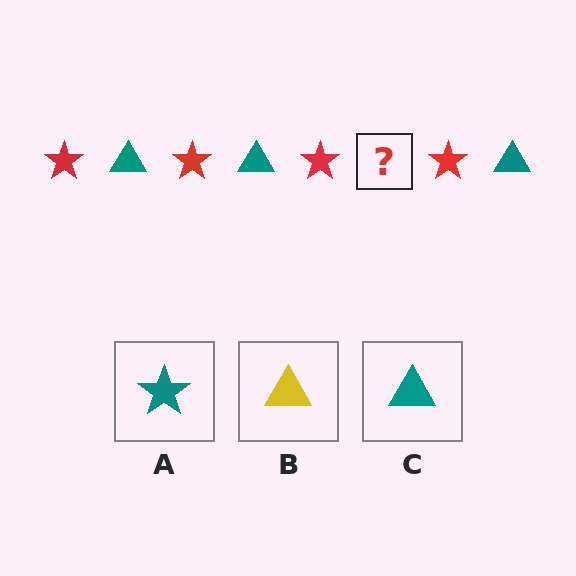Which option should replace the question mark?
Option C.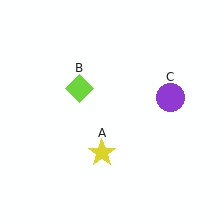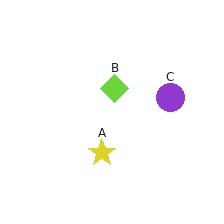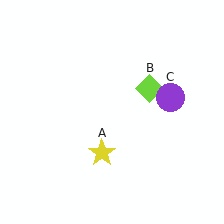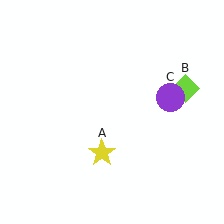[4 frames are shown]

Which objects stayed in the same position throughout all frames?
Yellow star (object A) and purple circle (object C) remained stationary.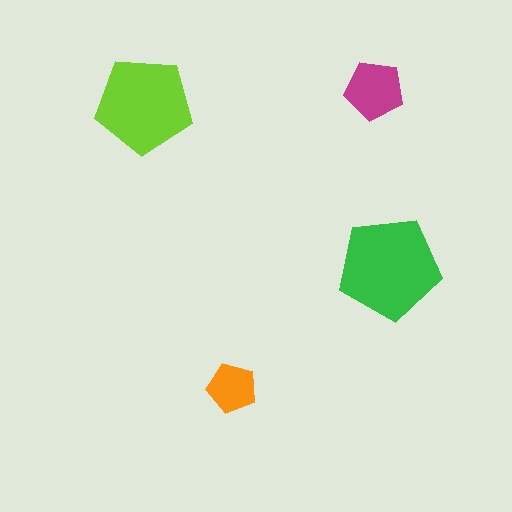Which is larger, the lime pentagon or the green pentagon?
The green one.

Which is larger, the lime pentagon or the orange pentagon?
The lime one.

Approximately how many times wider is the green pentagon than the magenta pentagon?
About 1.5 times wider.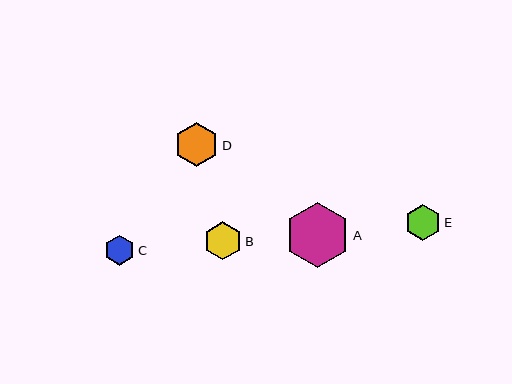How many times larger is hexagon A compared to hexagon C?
Hexagon A is approximately 2.2 times the size of hexagon C.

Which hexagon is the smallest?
Hexagon C is the smallest with a size of approximately 30 pixels.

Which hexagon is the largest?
Hexagon A is the largest with a size of approximately 65 pixels.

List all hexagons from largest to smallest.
From largest to smallest: A, D, B, E, C.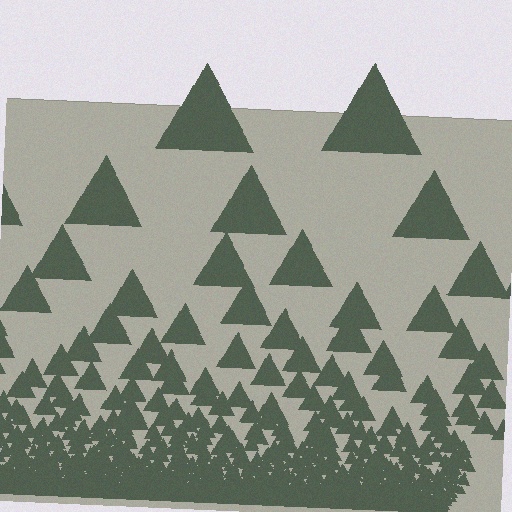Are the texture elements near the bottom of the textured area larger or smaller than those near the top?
Smaller. The gradient is inverted — elements near the bottom are smaller and denser.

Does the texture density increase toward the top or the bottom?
Density increases toward the bottom.